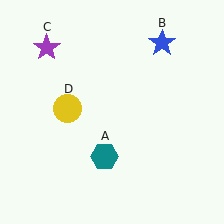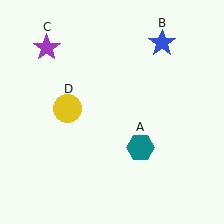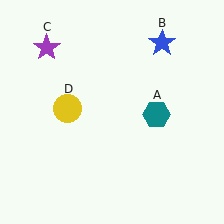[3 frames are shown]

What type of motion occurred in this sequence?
The teal hexagon (object A) rotated counterclockwise around the center of the scene.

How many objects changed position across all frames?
1 object changed position: teal hexagon (object A).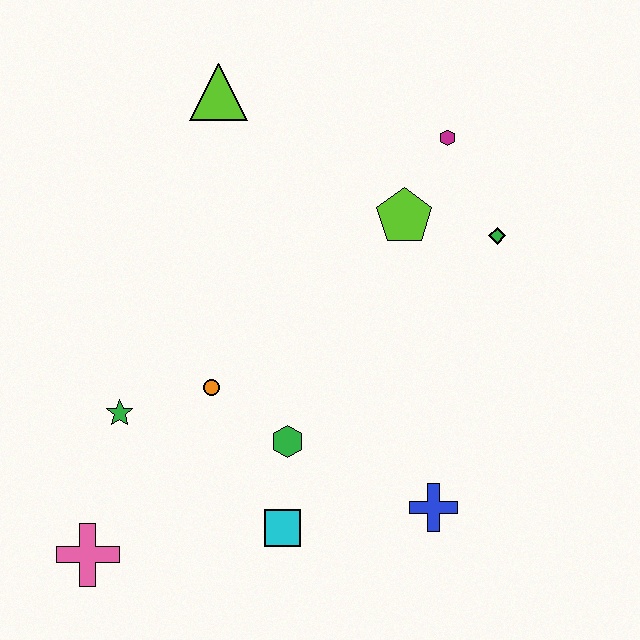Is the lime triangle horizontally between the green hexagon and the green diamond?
No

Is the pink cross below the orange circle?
Yes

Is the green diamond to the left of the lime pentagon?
No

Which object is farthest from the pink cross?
The magenta hexagon is farthest from the pink cross.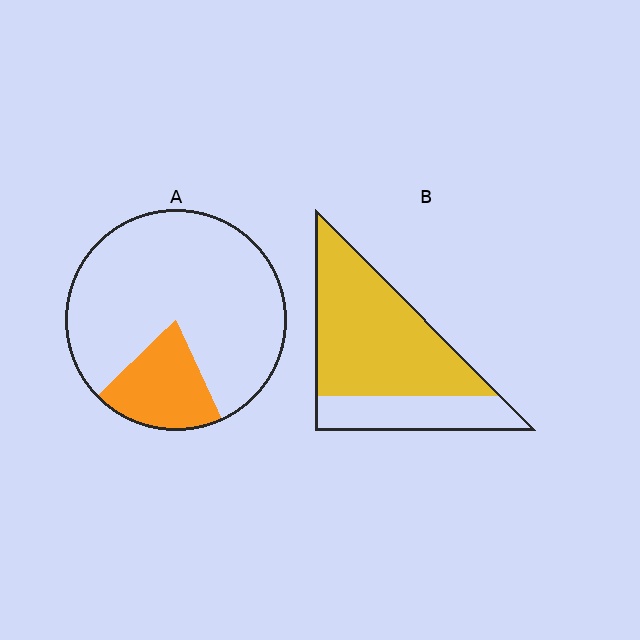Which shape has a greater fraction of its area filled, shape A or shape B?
Shape B.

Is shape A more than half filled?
No.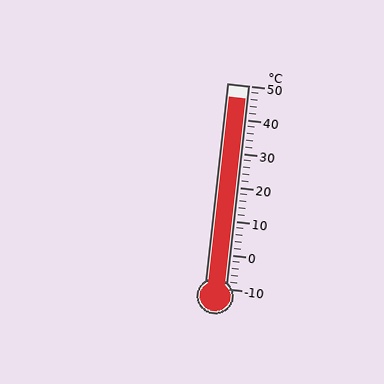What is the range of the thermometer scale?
The thermometer scale ranges from -10°C to 50°C.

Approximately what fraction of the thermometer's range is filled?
The thermometer is filled to approximately 95% of its range.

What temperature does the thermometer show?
The thermometer shows approximately 46°C.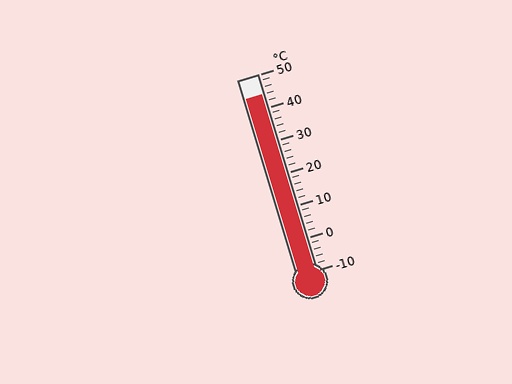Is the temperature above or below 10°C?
The temperature is above 10°C.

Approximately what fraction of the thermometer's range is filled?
The thermometer is filled to approximately 90% of its range.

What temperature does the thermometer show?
The thermometer shows approximately 44°C.